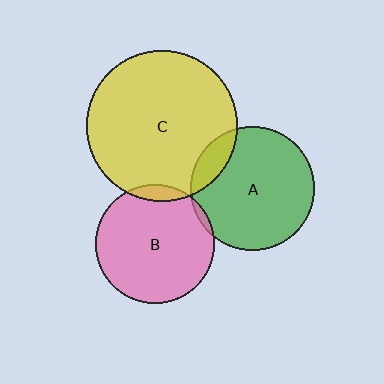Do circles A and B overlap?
Yes.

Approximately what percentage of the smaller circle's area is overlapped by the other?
Approximately 5%.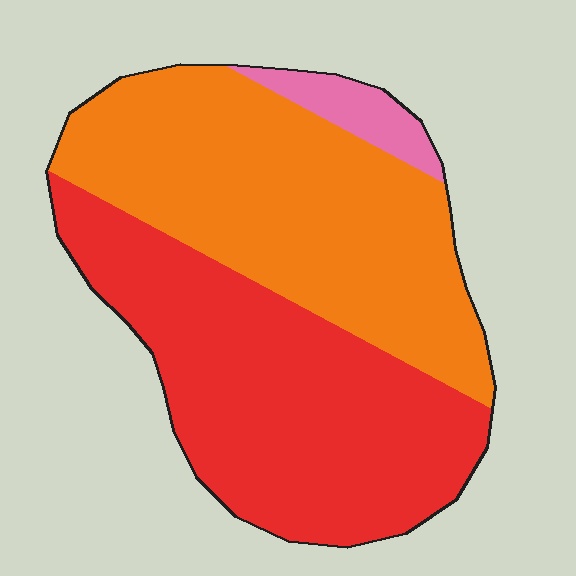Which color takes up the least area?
Pink, at roughly 5%.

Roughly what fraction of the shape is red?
Red covers about 50% of the shape.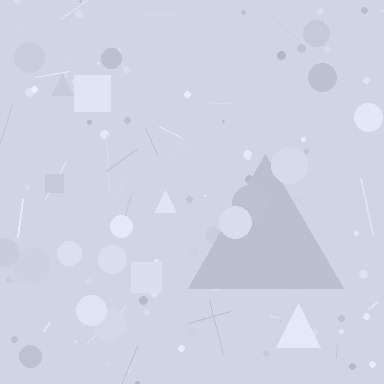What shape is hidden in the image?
A triangle is hidden in the image.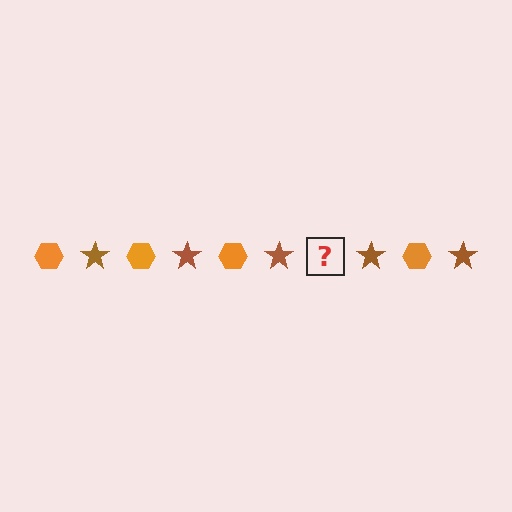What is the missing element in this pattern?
The missing element is an orange hexagon.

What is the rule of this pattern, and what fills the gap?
The rule is that the pattern alternates between orange hexagon and brown star. The gap should be filled with an orange hexagon.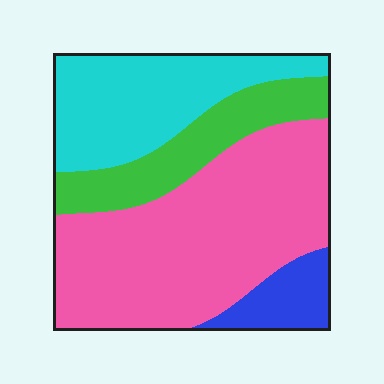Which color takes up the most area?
Pink, at roughly 50%.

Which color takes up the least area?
Blue, at roughly 10%.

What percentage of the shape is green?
Green takes up about one sixth (1/6) of the shape.